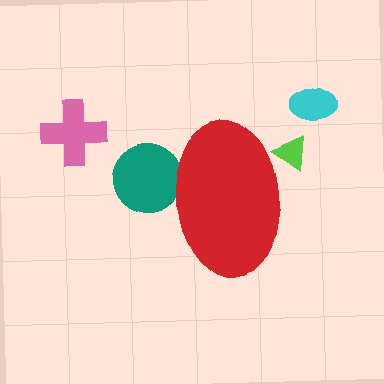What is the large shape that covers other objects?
A red ellipse.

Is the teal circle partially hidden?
Yes, the teal circle is partially hidden behind the red ellipse.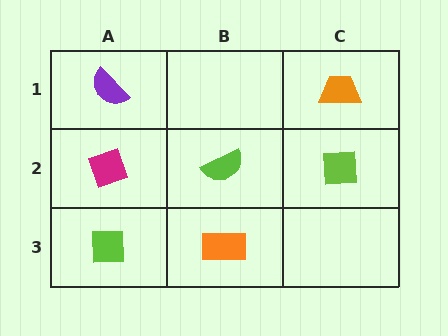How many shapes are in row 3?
2 shapes.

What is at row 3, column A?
A lime square.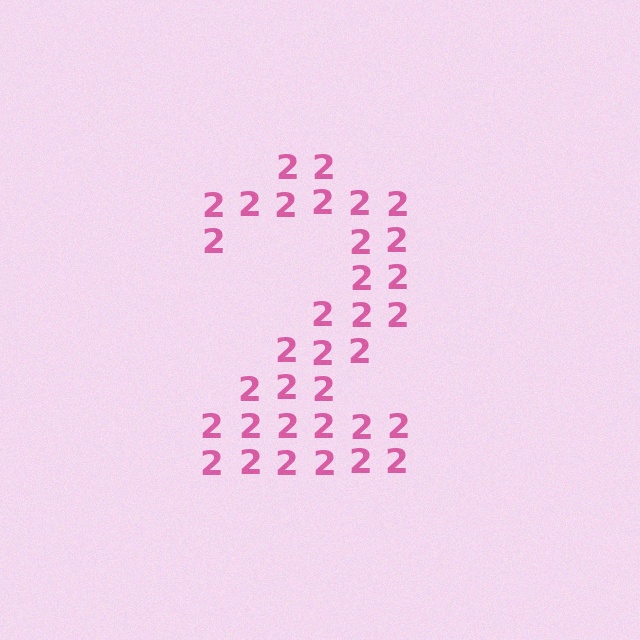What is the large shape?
The large shape is the digit 2.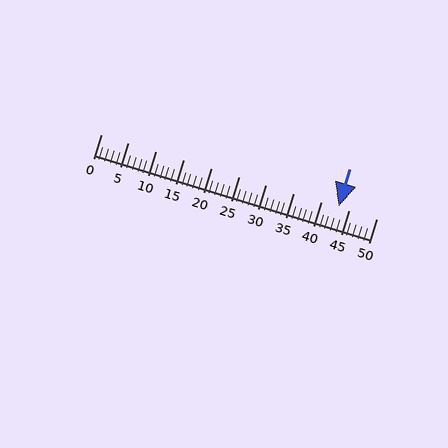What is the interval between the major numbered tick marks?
The major tick marks are spaced 5 units apart.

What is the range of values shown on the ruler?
The ruler shows values from 0 to 50.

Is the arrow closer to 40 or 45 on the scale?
The arrow is closer to 45.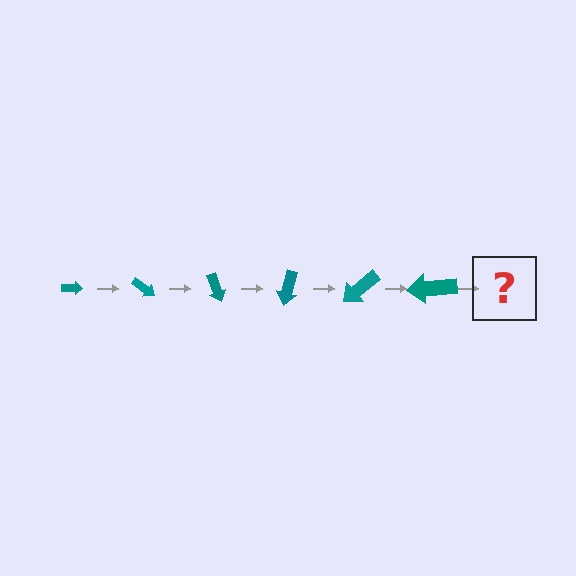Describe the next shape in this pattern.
It should be an arrow, larger than the previous one and rotated 210 degrees from the start.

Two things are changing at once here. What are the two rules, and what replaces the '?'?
The two rules are that the arrow grows larger each step and it rotates 35 degrees each step. The '?' should be an arrow, larger than the previous one and rotated 210 degrees from the start.